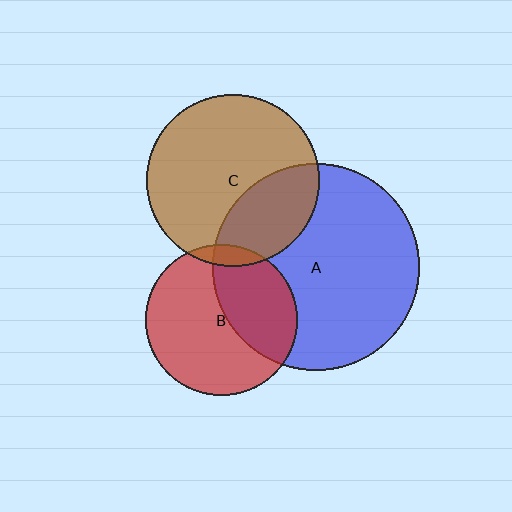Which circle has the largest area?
Circle A (blue).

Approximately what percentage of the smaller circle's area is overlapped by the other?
Approximately 5%.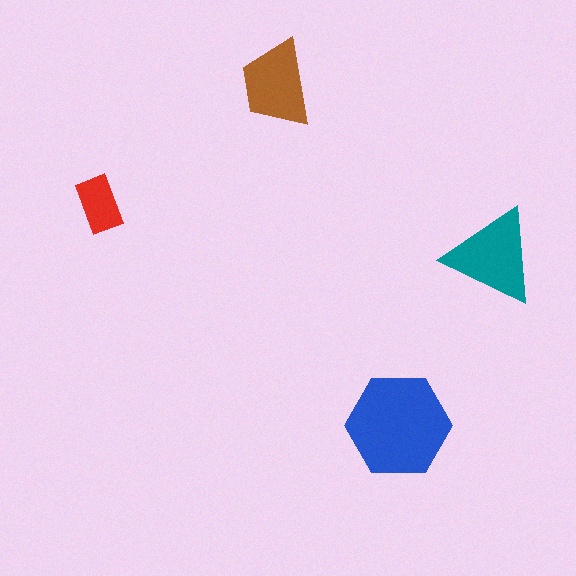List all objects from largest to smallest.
The blue hexagon, the teal triangle, the brown trapezoid, the red rectangle.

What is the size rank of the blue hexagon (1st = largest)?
1st.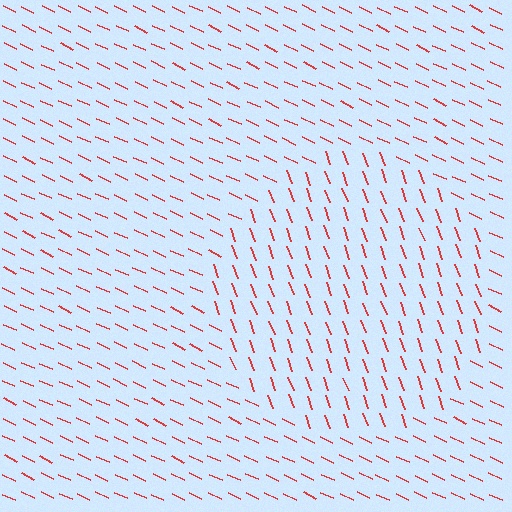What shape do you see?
I see a circle.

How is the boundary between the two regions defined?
The boundary is defined purely by a change in line orientation (approximately 45 degrees difference). All lines are the same color and thickness.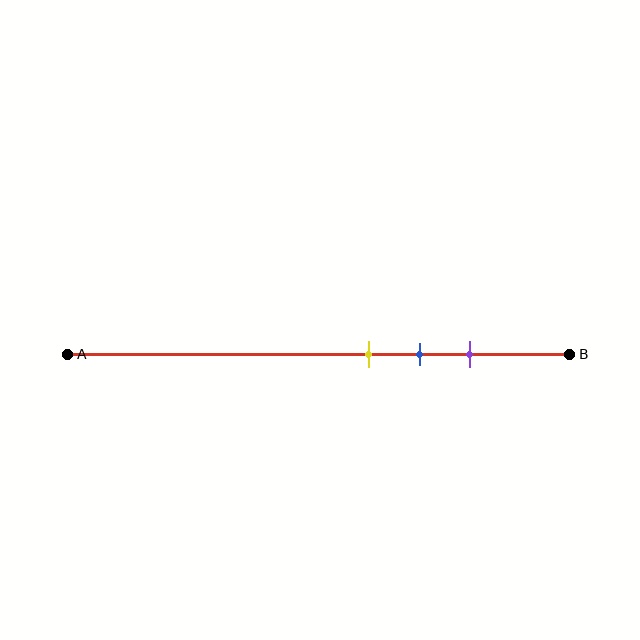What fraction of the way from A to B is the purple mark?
The purple mark is approximately 80% (0.8) of the way from A to B.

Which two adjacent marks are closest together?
The yellow and blue marks are the closest adjacent pair.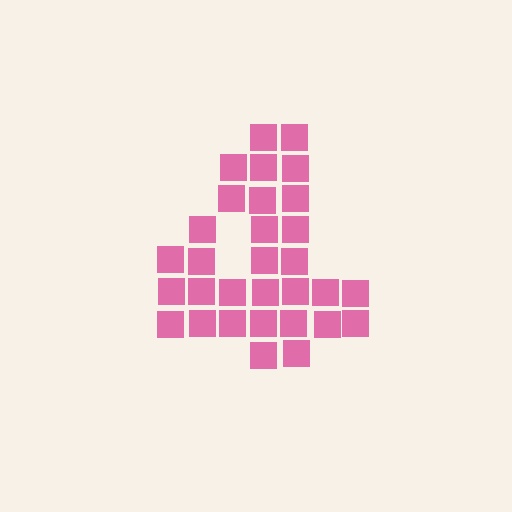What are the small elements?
The small elements are squares.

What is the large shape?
The large shape is the digit 4.